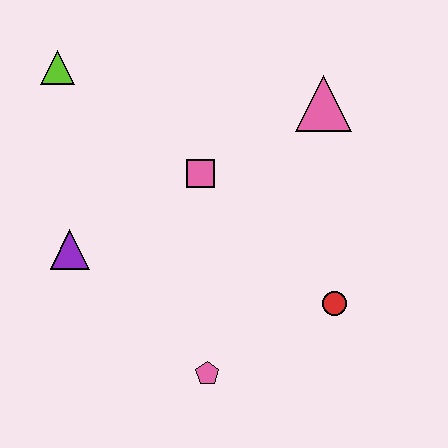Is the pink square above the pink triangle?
No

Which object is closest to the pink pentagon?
The red circle is closest to the pink pentagon.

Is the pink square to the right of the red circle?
No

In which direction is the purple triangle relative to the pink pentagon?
The purple triangle is to the left of the pink pentagon.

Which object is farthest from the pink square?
The pink pentagon is farthest from the pink square.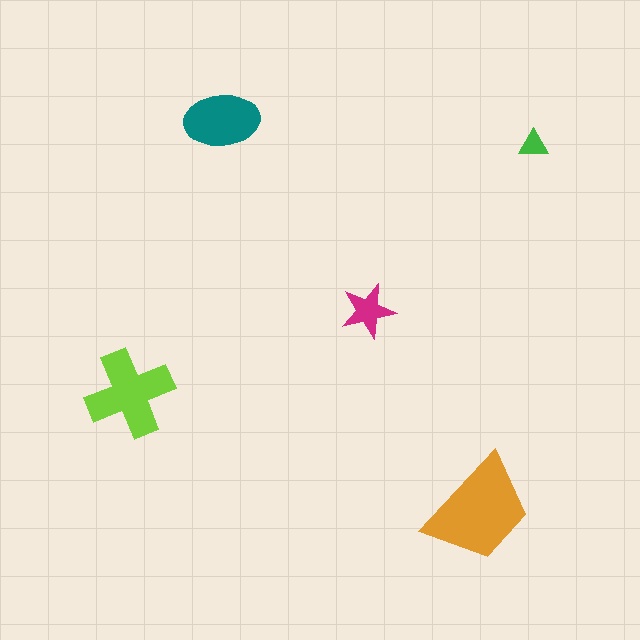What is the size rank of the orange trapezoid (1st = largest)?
1st.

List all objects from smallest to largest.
The green triangle, the magenta star, the teal ellipse, the lime cross, the orange trapezoid.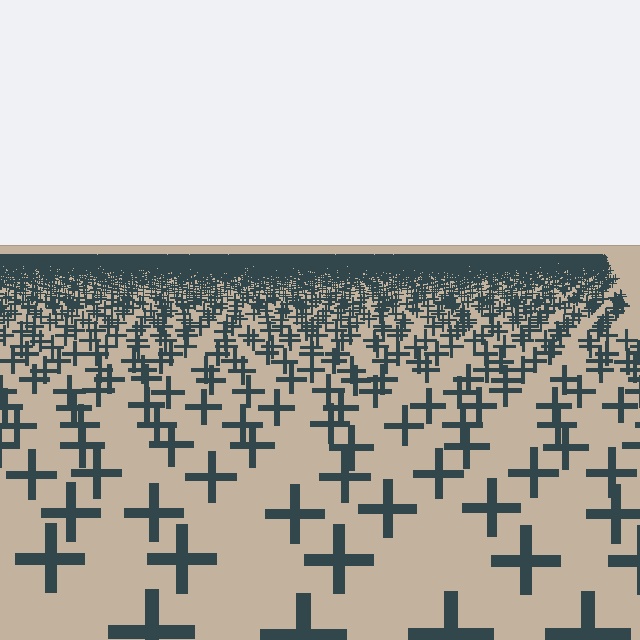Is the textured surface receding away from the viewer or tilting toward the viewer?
The surface is receding away from the viewer. Texture elements get smaller and denser toward the top.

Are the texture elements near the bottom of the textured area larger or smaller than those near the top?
Larger. Near the bottom, elements are closer to the viewer and appear at a bigger on-screen size.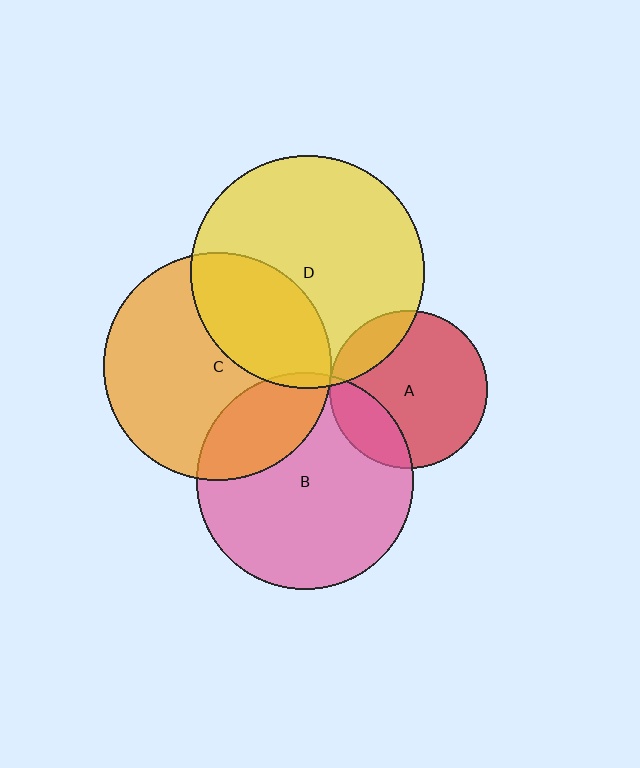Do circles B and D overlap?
Yes.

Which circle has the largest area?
Circle D (yellow).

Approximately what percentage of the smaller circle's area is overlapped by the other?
Approximately 5%.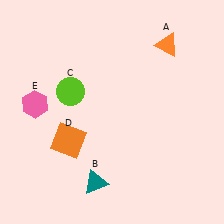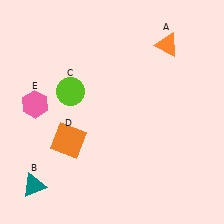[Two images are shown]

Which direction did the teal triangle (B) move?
The teal triangle (B) moved left.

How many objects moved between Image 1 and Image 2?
1 object moved between the two images.